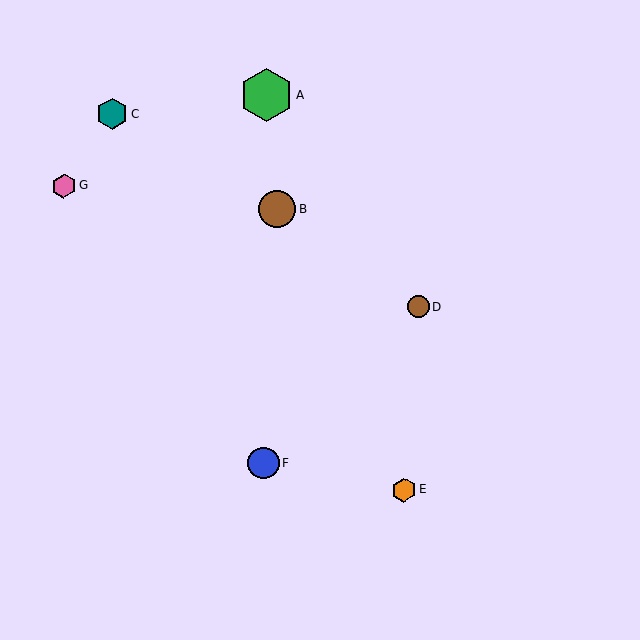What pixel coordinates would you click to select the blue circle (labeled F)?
Click at (263, 463) to select the blue circle F.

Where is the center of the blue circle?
The center of the blue circle is at (263, 463).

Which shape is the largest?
The green hexagon (labeled A) is the largest.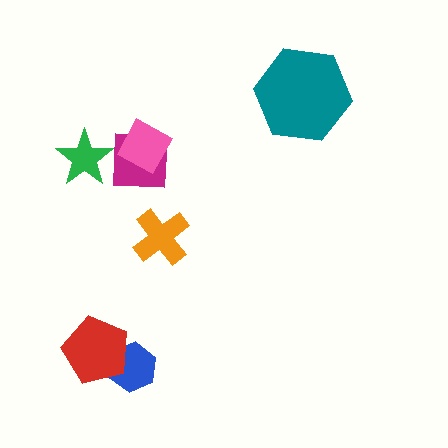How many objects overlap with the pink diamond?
1 object overlaps with the pink diamond.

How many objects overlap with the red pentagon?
1 object overlaps with the red pentagon.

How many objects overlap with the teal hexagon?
0 objects overlap with the teal hexagon.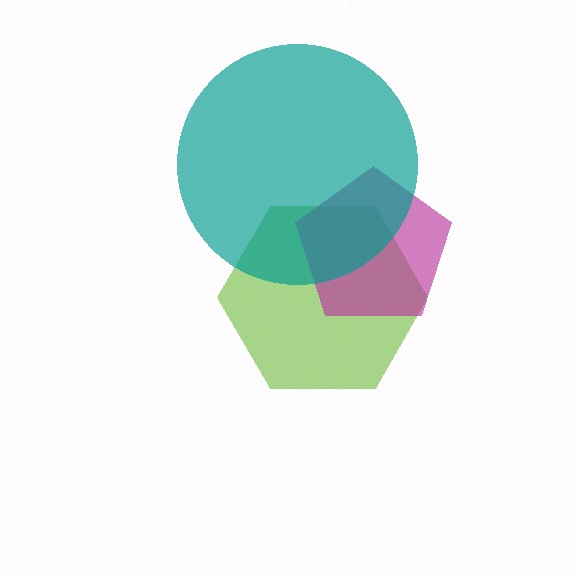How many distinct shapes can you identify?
There are 3 distinct shapes: a lime hexagon, a magenta pentagon, a teal circle.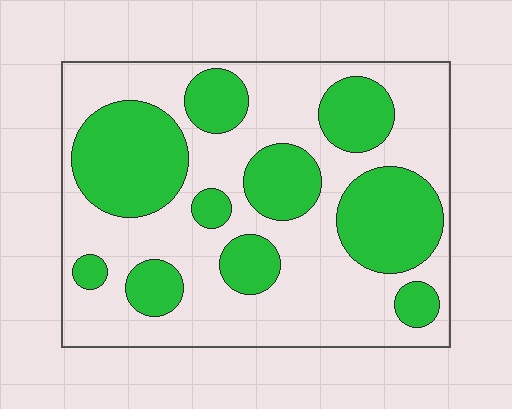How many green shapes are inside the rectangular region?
10.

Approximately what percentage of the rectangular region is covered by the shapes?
Approximately 40%.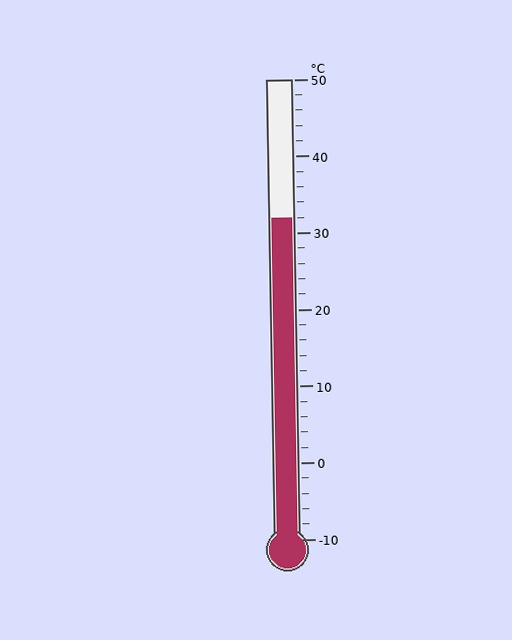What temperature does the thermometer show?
The thermometer shows approximately 32°C.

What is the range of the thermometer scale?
The thermometer scale ranges from -10°C to 50°C.